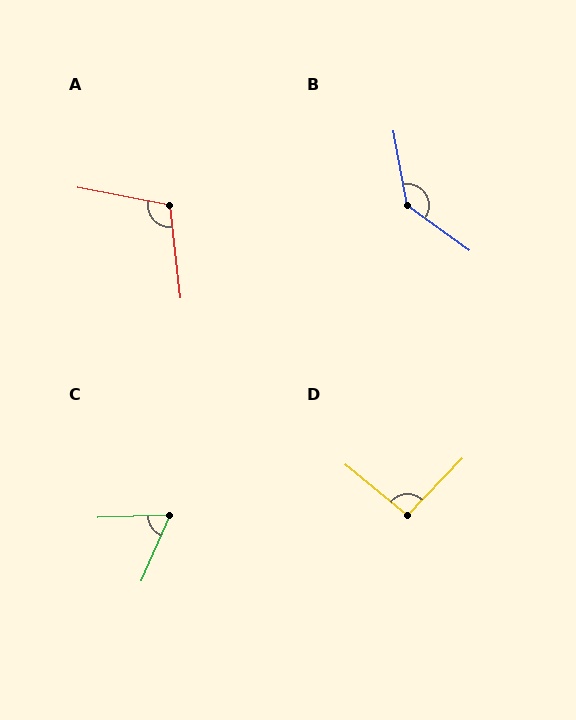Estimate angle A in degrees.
Approximately 107 degrees.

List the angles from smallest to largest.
C (64°), D (95°), A (107°), B (136°).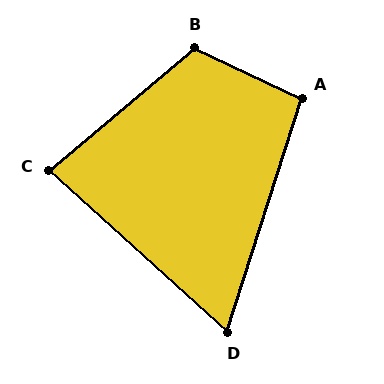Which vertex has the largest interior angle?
B, at approximately 114 degrees.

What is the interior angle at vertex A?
Approximately 98 degrees (obtuse).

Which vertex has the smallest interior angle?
D, at approximately 66 degrees.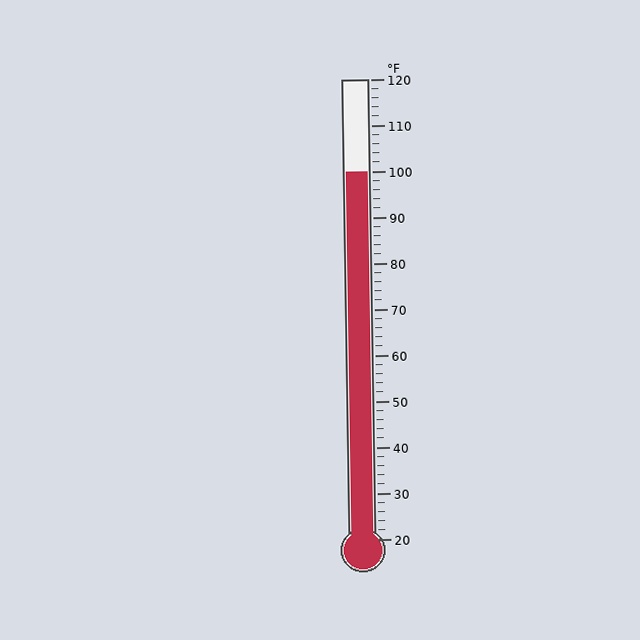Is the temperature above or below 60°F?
The temperature is above 60°F.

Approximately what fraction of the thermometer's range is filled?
The thermometer is filled to approximately 80% of its range.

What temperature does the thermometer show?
The thermometer shows approximately 100°F.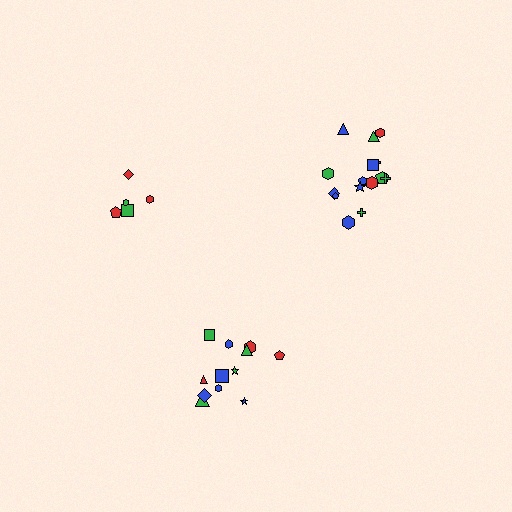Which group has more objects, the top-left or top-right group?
The top-right group.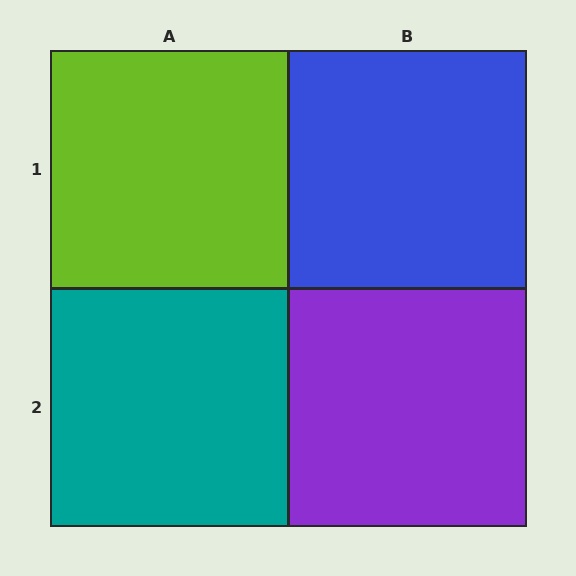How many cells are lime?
1 cell is lime.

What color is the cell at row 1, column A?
Lime.